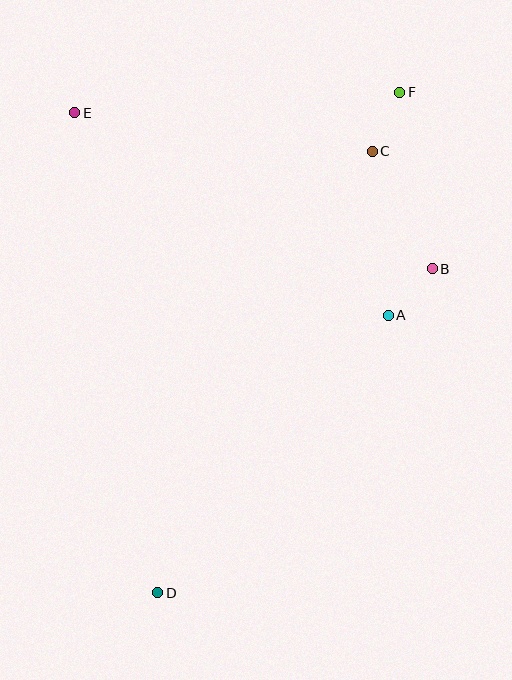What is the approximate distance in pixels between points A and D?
The distance between A and D is approximately 361 pixels.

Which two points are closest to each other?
Points A and B are closest to each other.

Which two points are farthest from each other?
Points D and F are farthest from each other.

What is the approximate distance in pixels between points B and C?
The distance between B and C is approximately 132 pixels.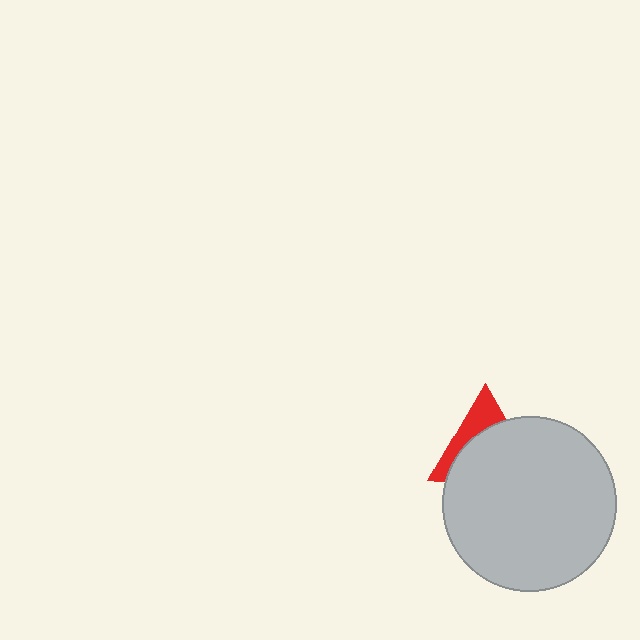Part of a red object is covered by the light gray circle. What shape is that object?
It is a triangle.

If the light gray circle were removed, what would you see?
You would see the complete red triangle.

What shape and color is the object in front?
The object in front is a light gray circle.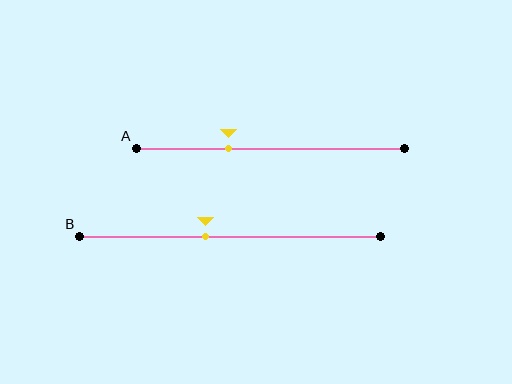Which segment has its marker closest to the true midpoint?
Segment B has its marker closest to the true midpoint.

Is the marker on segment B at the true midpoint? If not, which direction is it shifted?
No, the marker on segment B is shifted to the left by about 8% of the segment length.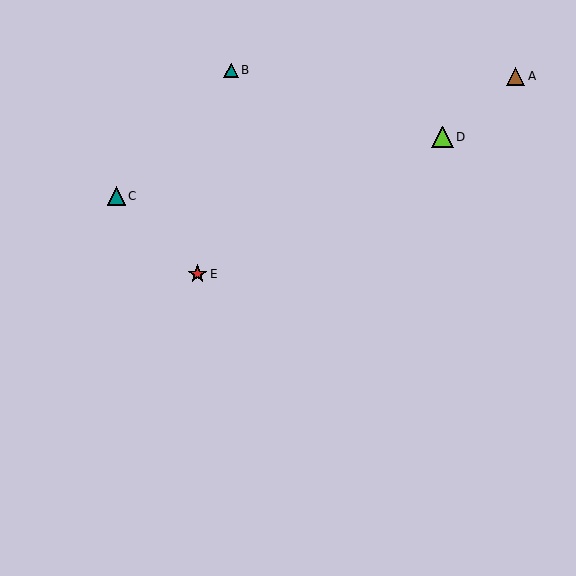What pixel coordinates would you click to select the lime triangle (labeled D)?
Click at (442, 137) to select the lime triangle D.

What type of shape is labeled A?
Shape A is a brown triangle.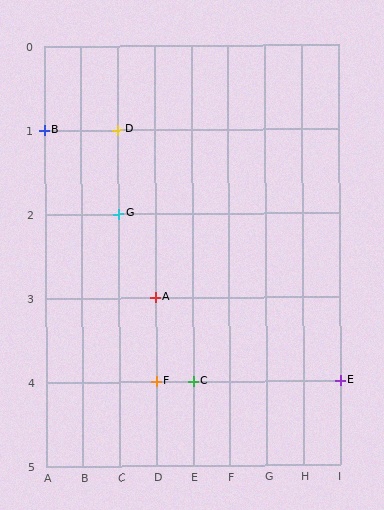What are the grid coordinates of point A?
Point A is at grid coordinates (D, 3).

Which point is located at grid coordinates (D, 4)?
Point F is at (D, 4).